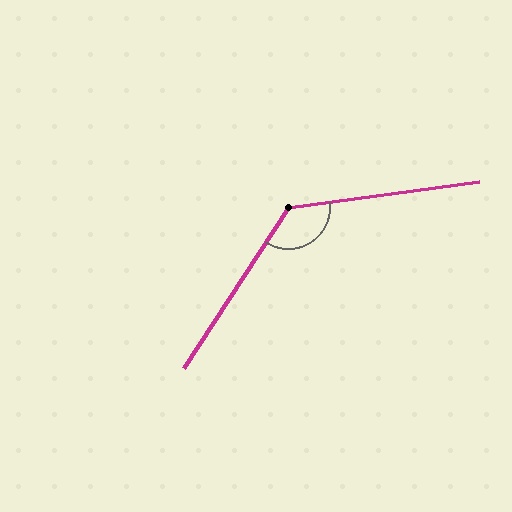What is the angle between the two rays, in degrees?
Approximately 131 degrees.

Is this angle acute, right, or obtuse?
It is obtuse.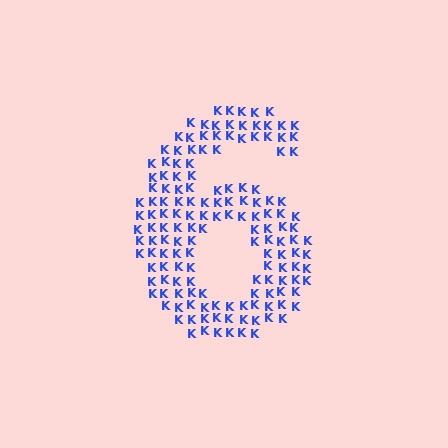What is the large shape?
The large shape is the digit 6.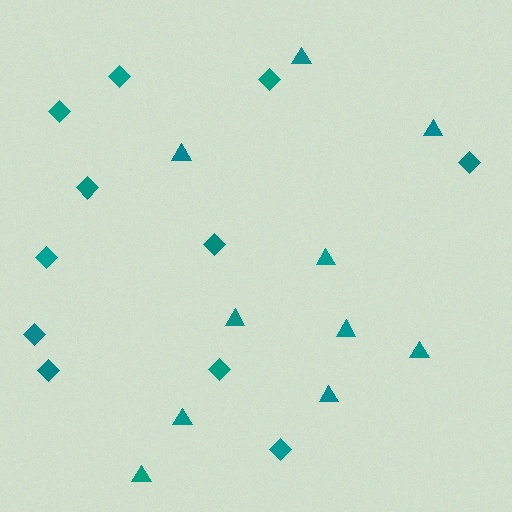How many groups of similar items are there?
There are 2 groups: one group of diamonds (11) and one group of triangles (10).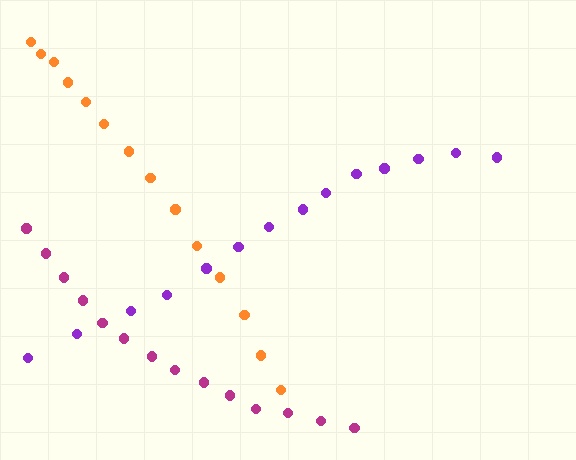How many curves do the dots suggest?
There are 3 distinct paths.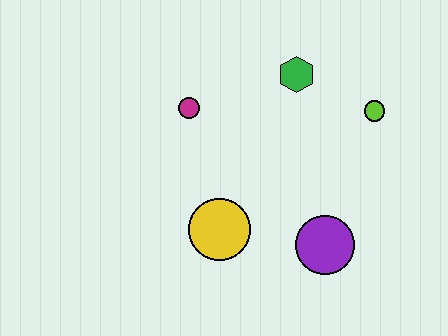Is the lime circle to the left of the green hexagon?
No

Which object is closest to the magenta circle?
The green hexagon is closest to the magenta circle.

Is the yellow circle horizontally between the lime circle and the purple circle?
No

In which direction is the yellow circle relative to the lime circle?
The yellow circle is to the left of the lime circle.